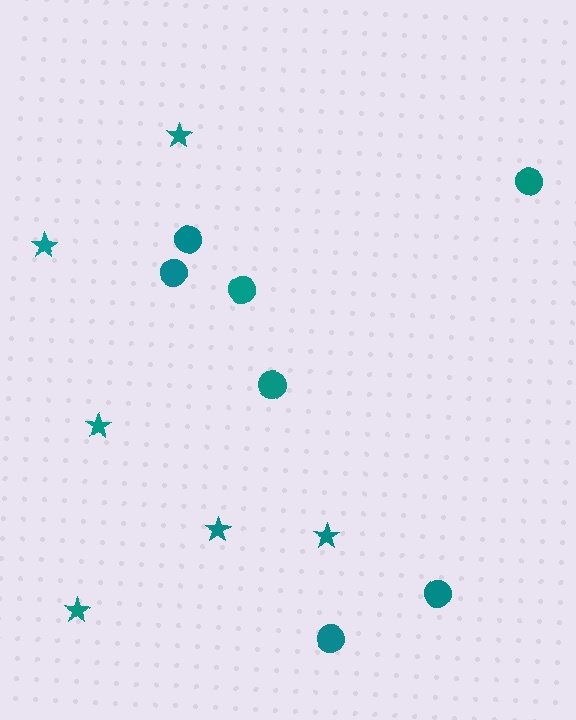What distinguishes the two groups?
There are 2 groups: one group of circles (7) and one group of stars (6).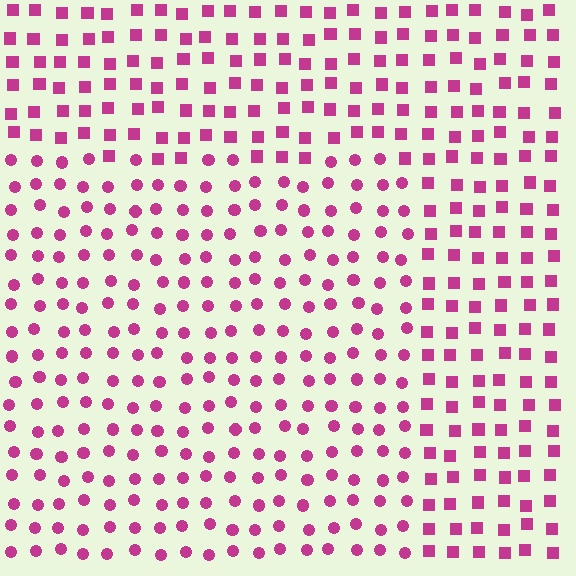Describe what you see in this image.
The image is filled with small magenta elements arranged in a uniform grid. A rectangle-shaped region contains circles, while the surrounding area contains squares. The boundary is defined purely by the change in element shape.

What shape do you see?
I see a rectangle.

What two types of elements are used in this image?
The image uses circles inside the rectangle region and squares outside it.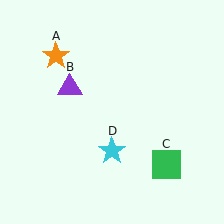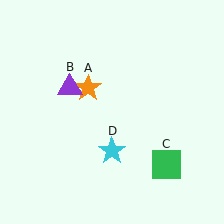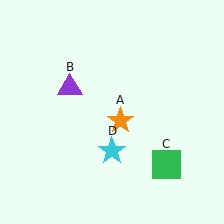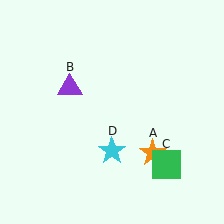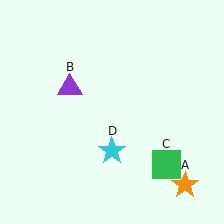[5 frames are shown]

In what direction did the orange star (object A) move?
The orange star (object A) moved down and to the right.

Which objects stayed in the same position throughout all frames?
Purple triangle (object B) and green square (object C) and cyan star (object D) remained stationary.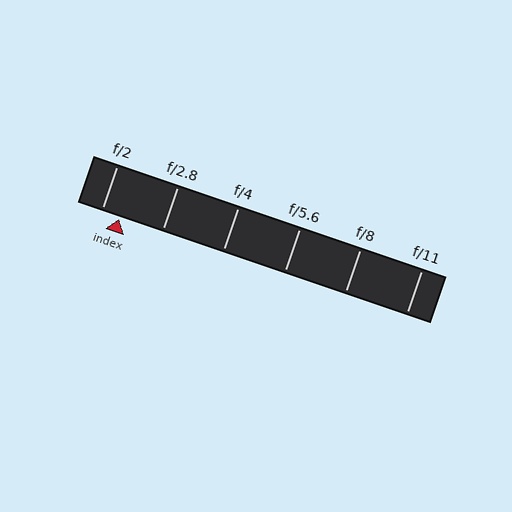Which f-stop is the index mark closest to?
The index mark is closest to f/2.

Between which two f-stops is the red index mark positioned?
The index mark is between f/2 and f/2.8.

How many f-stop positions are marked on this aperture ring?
There are 6 f-stop positions marked.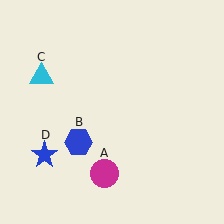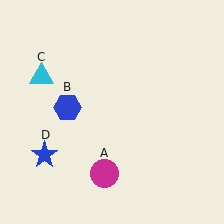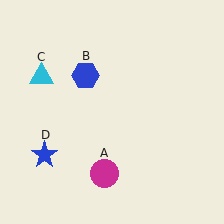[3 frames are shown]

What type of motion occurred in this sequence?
The blue hexagon (object B) rotated clockwise around the center of the scene.